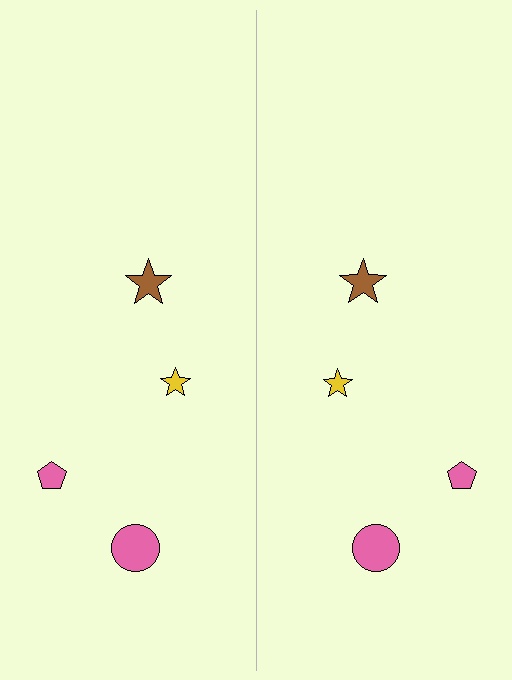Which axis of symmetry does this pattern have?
The pattern has a vertical axis of symmetry running through the center of the image.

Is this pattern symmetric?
Yes, this pattern has bilateral (reflection) symmetry.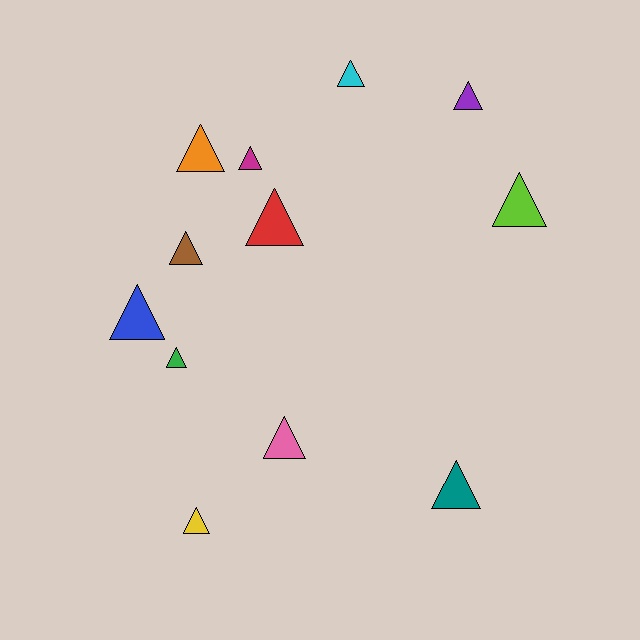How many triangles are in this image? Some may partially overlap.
There are 12 triangles.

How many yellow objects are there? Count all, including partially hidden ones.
There is 1 yellow object.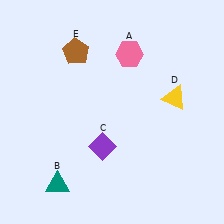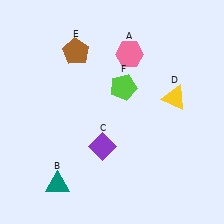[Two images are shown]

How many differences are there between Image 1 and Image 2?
There is 1 difference between the two images.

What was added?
A lime pentagon (F) was added in Image 2.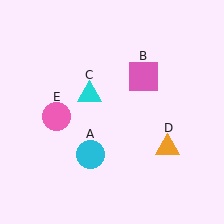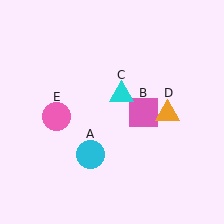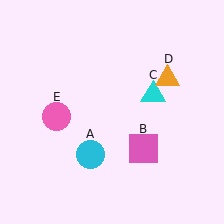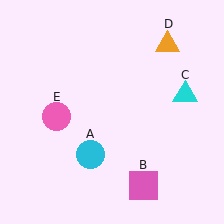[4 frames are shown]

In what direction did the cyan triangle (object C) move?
The cyan triangle (object C) moved right.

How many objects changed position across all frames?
3 objects changed position: pink square (object B), cyan triangle (object C), orange triangle (object D).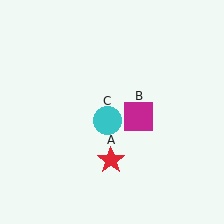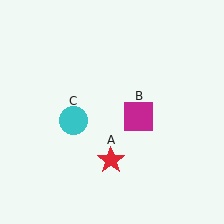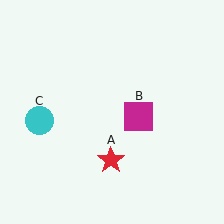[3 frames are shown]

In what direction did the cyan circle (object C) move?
The cyan circle (object C) moved left.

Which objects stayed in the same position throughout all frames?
Red star (object A) and magenta square (object B) remained stationary.